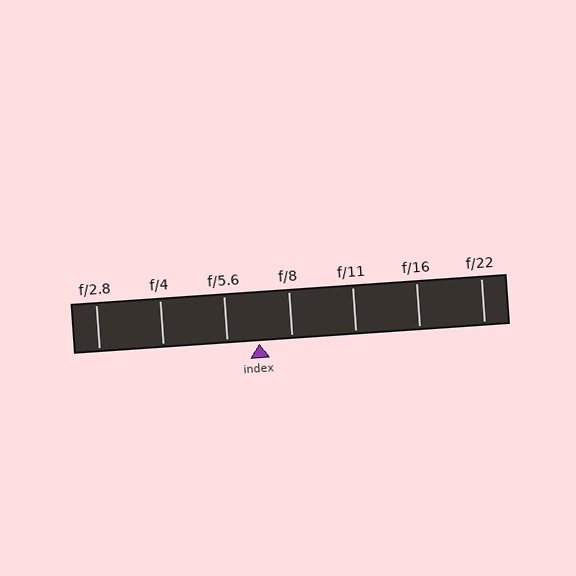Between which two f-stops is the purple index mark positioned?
The index mark is between f/5.6 and f/8.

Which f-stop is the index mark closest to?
The index mark is closest to f/5.6.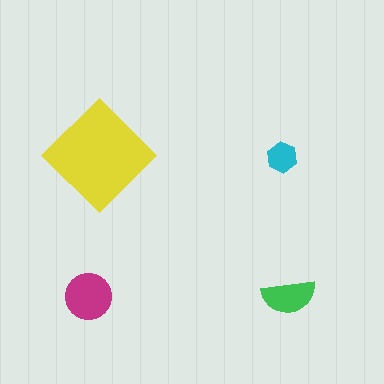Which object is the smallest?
The cyan hexagon.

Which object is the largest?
The yellow diamond.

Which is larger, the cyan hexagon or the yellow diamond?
The yellow diamond.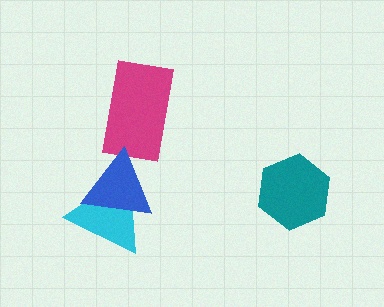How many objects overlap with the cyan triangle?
1 object overlaps with the cyan triangle.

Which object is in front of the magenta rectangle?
The blue triangle is in front of the magenta rectangle.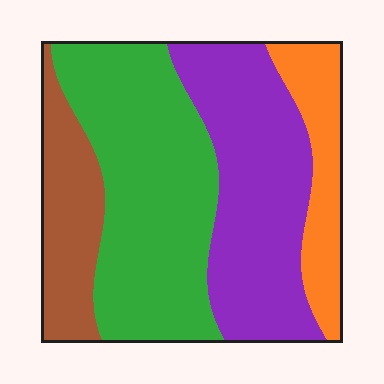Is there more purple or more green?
Green.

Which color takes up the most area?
Green, at roughly 40%.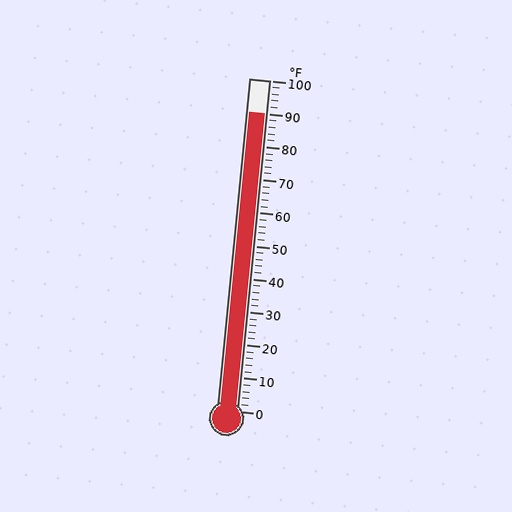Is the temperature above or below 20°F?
The temperature is above 20°F.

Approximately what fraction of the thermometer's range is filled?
The thermometer is filled to approximately 90% of its range.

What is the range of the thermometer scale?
The thermometer scale ranges from 0°F to 100°F.